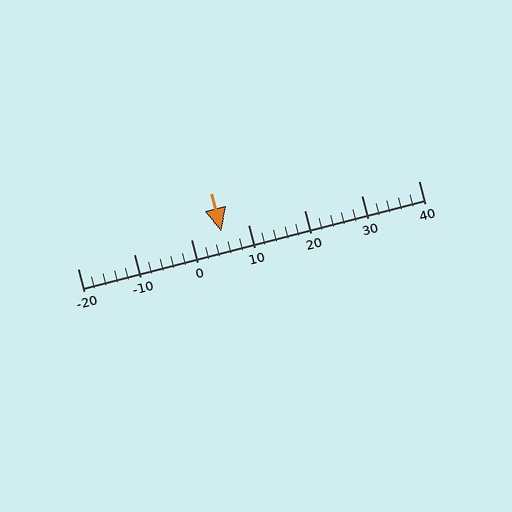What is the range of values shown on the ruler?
The ruler shows values from -20 to 40.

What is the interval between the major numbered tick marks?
The major tick marks are spaced 10 units apart.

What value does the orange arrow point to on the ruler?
The orange arrow points to approximately 5.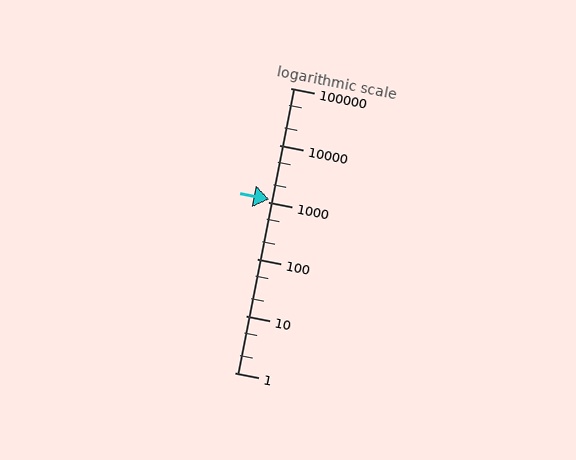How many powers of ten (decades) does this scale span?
The scale spans 5 decades, from 1 to 100000.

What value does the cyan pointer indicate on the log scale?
The pointer indicates approximately 1100.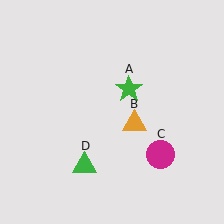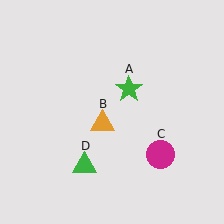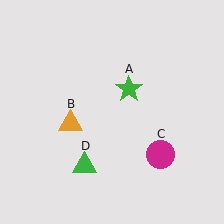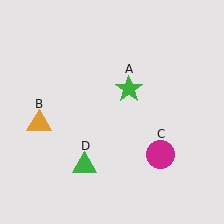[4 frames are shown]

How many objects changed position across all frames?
1 object changed position: orange triangle (object B).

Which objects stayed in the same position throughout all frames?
Green star (object A) and magenta circle (object C) and green triangle (object D) remained stationary.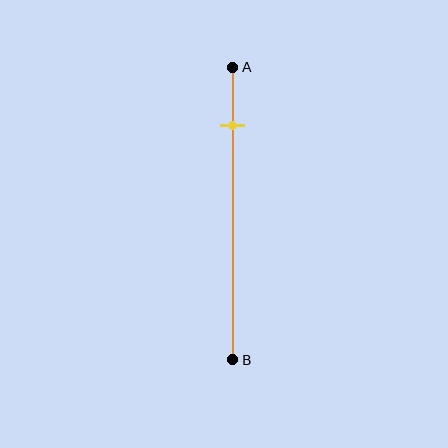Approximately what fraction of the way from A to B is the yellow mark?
The yellow mark is approximately 20% of the way from A to B.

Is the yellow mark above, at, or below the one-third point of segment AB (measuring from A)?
The yellow mark is above the one-third point of segment AB.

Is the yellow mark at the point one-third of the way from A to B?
No, the mark is at about 20% from A, not at the 33% one-third point.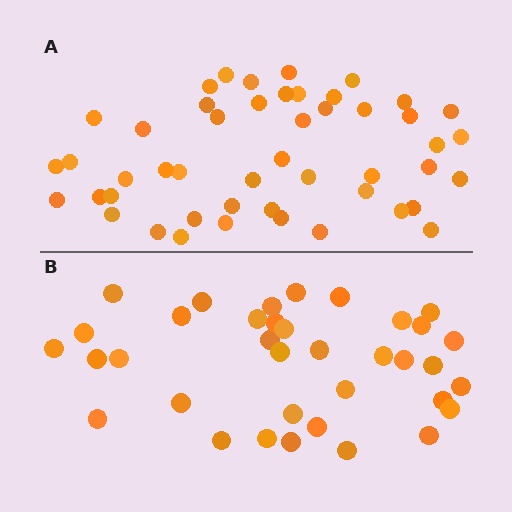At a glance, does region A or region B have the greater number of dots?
Region A (the top region) has more dots.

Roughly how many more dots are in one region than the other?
Region A has roughly 12 or so more dots than region B.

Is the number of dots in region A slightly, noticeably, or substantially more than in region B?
Region A has noticeably more, but not dramatically so. The ratio is roughly 1.3 to 1.